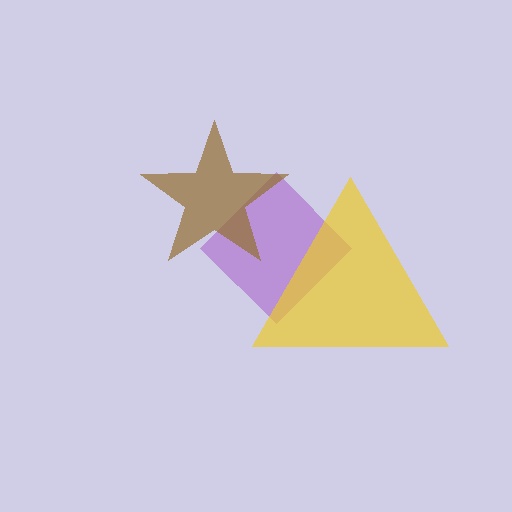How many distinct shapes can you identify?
There are 3 distinct shapes: a purple diamond, a brown star, a yellow triangle.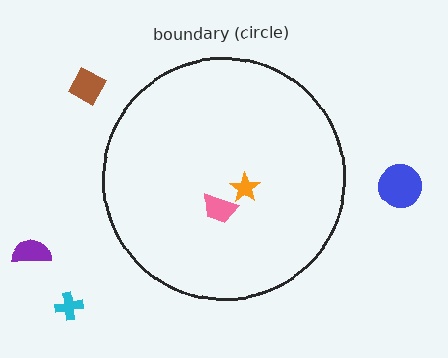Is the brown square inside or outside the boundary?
Outside.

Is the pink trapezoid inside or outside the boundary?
Inside.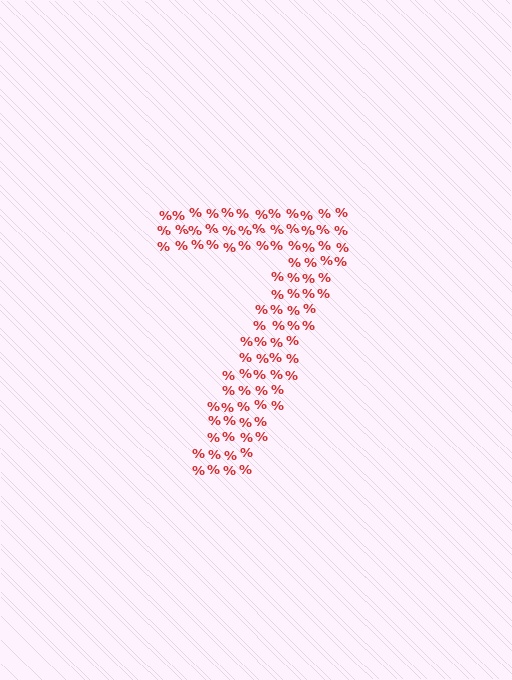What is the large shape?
The large shape is the digit 7.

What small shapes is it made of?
It is made of small percent signs.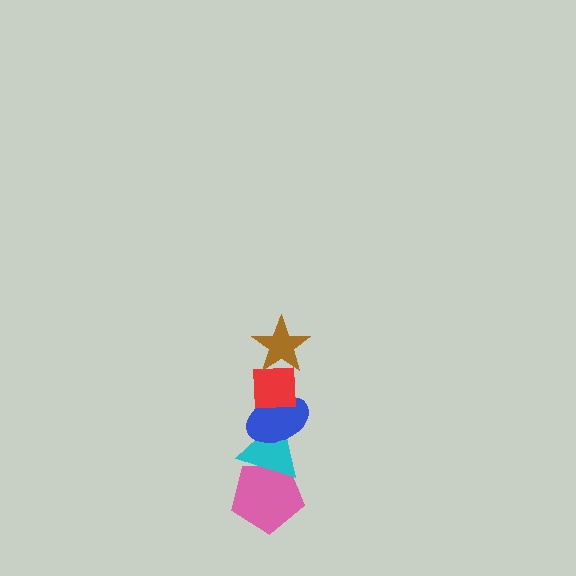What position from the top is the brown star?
The brown star is 1st from the top.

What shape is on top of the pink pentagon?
The cyan triangle is on top of the pink pentagon.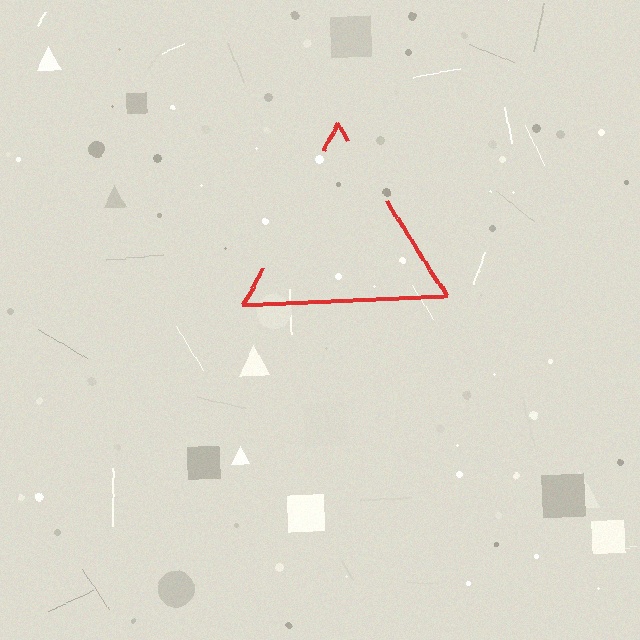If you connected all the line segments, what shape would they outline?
They would outline a triangle.